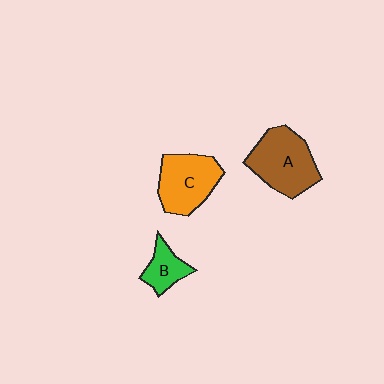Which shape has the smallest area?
Shape B (green).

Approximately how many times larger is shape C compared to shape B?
Approximately 2.0 times.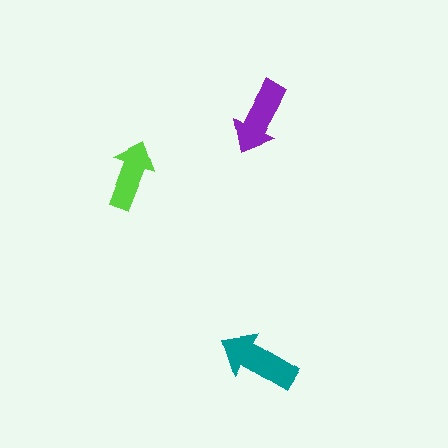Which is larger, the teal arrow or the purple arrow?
The teal one.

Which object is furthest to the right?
The purple arrow is rightmost.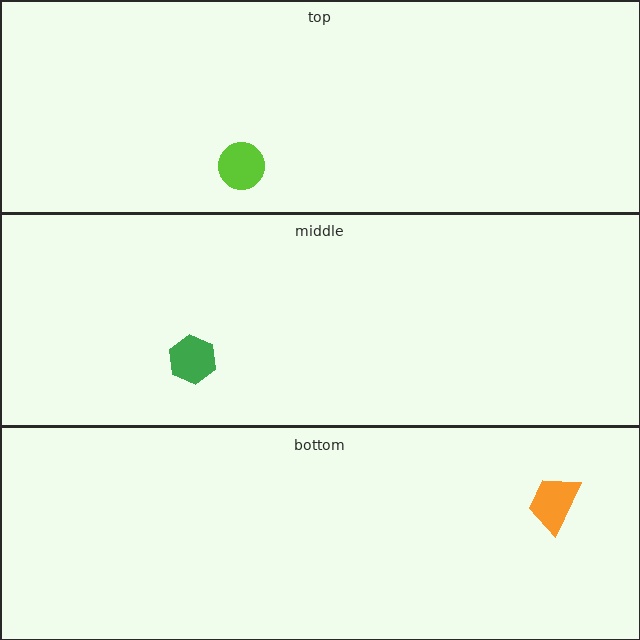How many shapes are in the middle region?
1.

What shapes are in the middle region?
The green hexagon.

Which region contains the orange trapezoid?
The bottom region.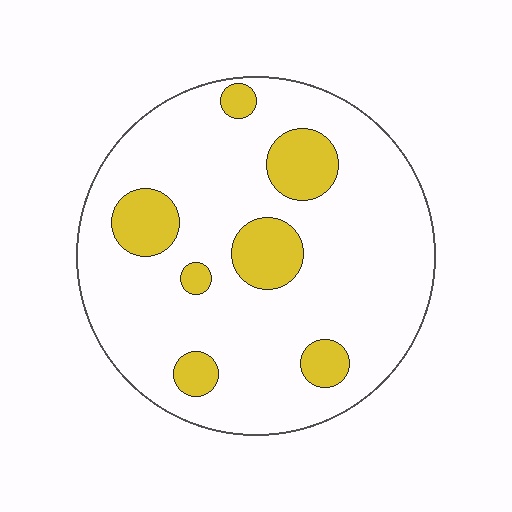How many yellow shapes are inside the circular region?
7.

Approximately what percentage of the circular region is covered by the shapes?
Approximately 15%.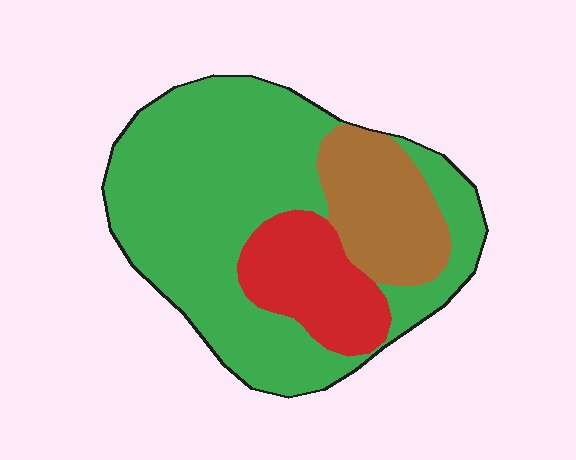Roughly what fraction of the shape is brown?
Brown covers roughly 20% of the shape.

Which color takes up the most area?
Green, at roughly 65%.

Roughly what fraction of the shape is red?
Red covers 17% of the shape.